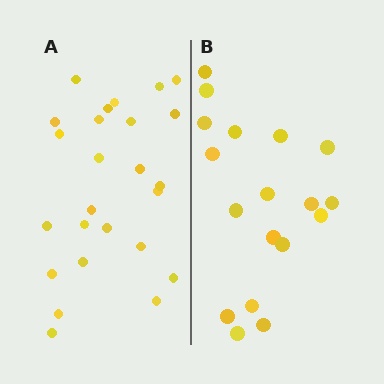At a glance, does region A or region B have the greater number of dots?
Region A (the left region) has more dots.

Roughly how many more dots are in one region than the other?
Region A has roughly 8 or so more dots than region B.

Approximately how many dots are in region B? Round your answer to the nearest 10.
About 20 dots. (The exact count is 18, which rounds to 20.)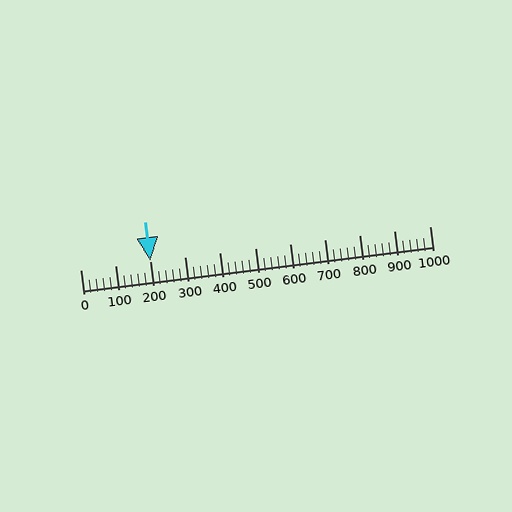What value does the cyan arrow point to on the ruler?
The cyan arrow points to approximately 200.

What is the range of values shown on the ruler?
The ruler shows values from 0 to 1000.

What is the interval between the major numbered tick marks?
The major tick marks are spaced 100 units apart.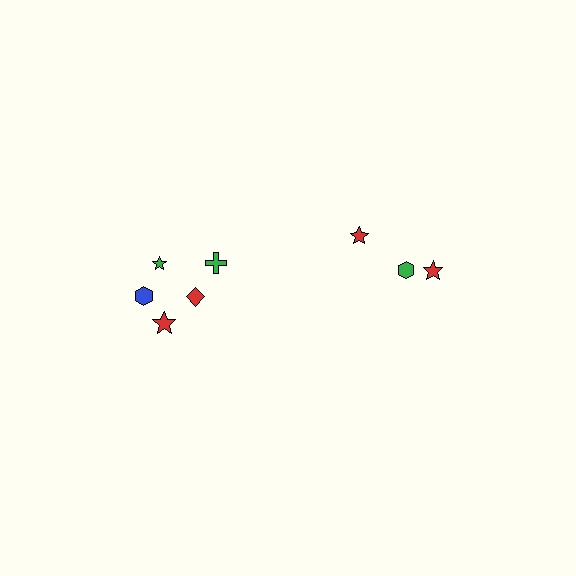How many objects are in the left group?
There are 5 objects.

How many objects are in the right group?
There are 3 objects.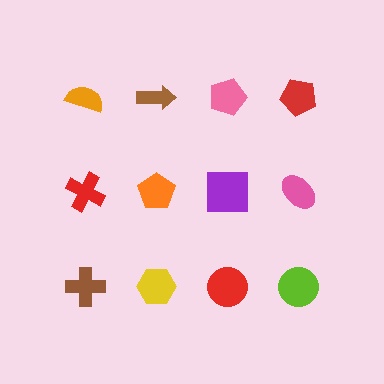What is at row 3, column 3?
A red circle.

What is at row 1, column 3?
A pink pentagon.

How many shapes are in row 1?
4 shapes.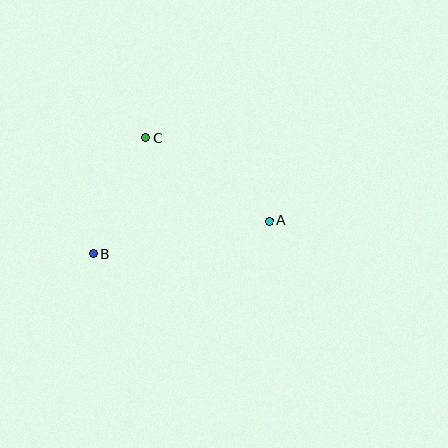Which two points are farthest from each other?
Points A and B are farthest from each other.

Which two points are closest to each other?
Points B and C are closest to each other.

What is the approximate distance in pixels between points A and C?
The distance between A and C is approximately 148 pixels.